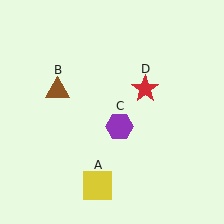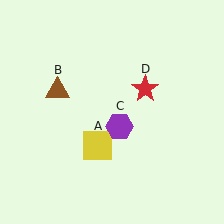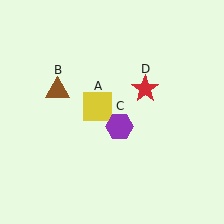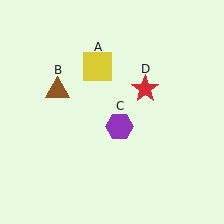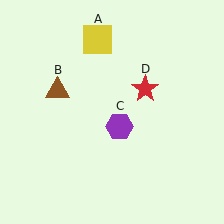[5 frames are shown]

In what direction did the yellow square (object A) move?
The yellow square (object A) moved up.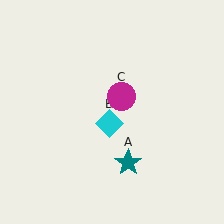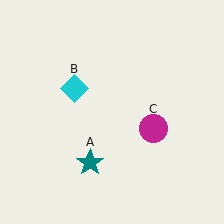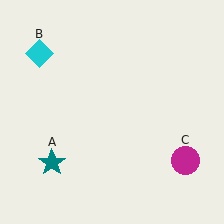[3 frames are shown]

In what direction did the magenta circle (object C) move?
The magenta circle (object C) moved down and to the right.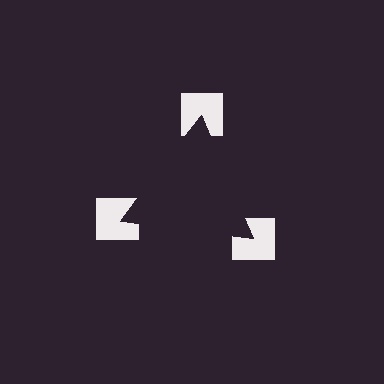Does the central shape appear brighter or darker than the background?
It typically appears slightly darker than the background, even though no actual brightness change is drawn.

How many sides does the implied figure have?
3 sides.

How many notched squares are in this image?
There are 3 — one at each vertex of the illusory triangle.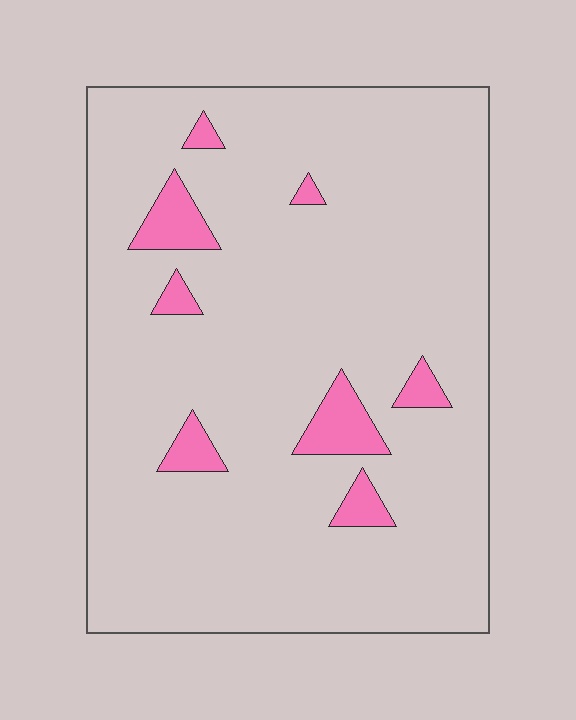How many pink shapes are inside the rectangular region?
8.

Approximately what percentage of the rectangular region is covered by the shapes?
Approximately 10%.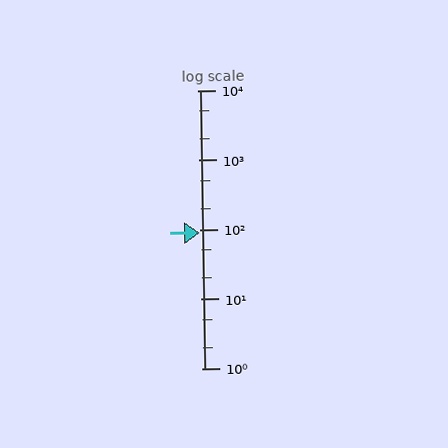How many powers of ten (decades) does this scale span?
The scale spans 4 decades, from 1 to 10000.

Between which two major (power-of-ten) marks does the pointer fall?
The pointer is between 10 and 100.